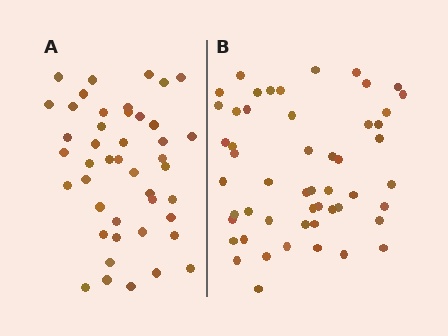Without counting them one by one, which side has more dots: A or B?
Region B (the right region) has more dots.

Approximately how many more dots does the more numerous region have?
Region B has roughly 8 or so more dots than region A.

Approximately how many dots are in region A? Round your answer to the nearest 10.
About 40 dots. (The exact count is 44, which rounds to 40.)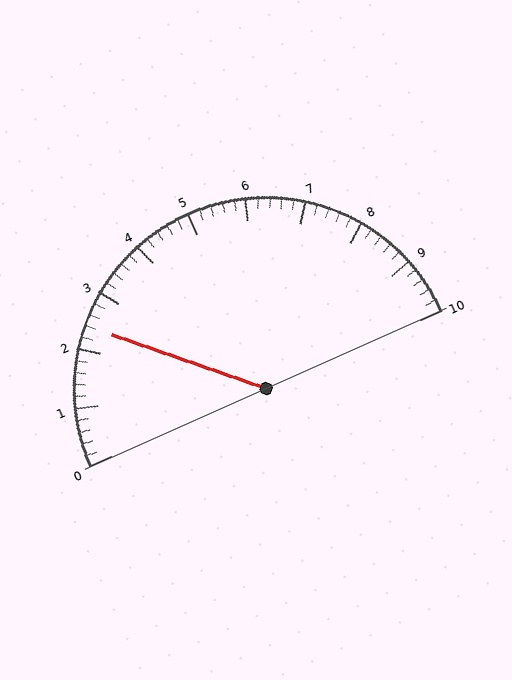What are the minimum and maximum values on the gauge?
The gauge ranges from 0 to 10.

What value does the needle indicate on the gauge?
The needle indicates approximately 2.4.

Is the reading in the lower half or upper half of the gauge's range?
The reading is in the lower half of the range (0 to 10).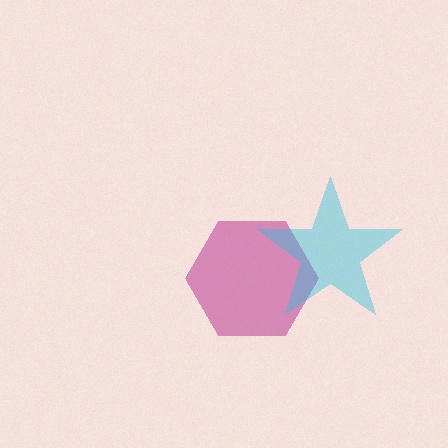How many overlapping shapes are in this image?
There are 2 overlapping shapes in the image.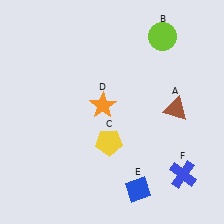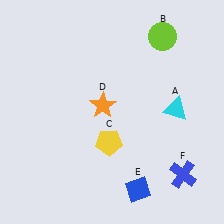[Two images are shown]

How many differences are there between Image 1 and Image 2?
There is 1 difference between the two images.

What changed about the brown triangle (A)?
In Image 1, A is brown. In Image 2, it changed to cyan.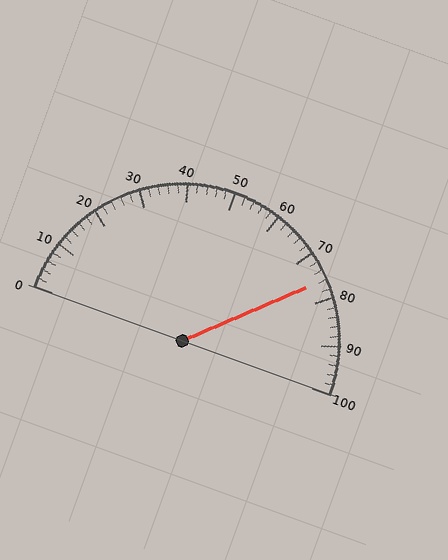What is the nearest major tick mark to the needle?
The nearest major tick mark is 80.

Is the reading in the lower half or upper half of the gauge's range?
The reading is in the upper half of the range (0 to 100).